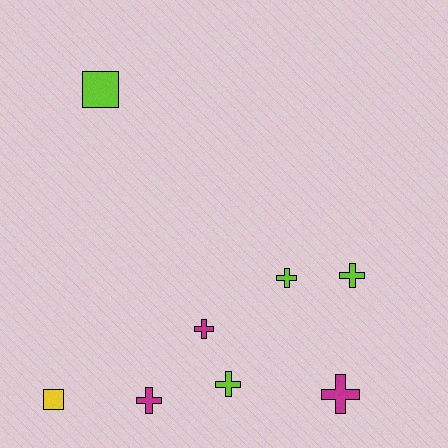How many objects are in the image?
There are 8 objects.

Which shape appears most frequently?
Cross, with 6 objects.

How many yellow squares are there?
There is 1 yellow square.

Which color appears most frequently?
Lime, with 4 objects.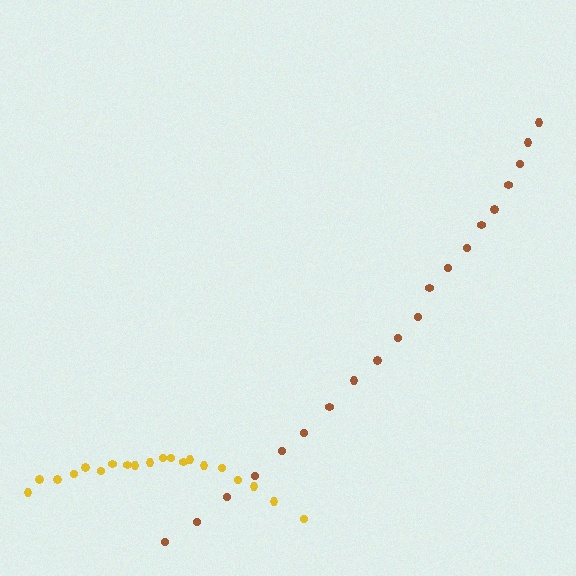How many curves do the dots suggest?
There are 2 distinct paths.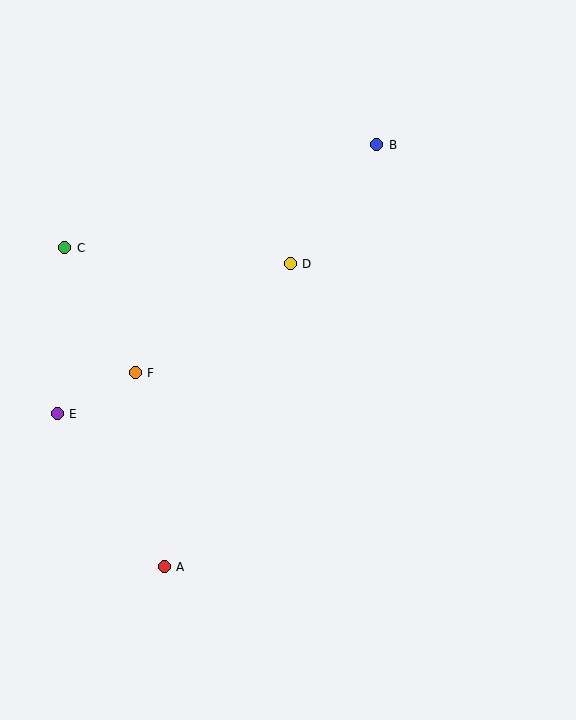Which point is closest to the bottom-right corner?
Point A is closest to the bottom-right corner.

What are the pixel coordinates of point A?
Point A is at (164, 567).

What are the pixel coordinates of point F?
Point F is at (135, 373).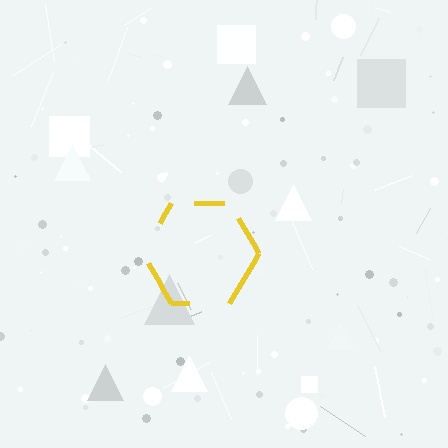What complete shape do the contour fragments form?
The contour fragments form a hexagon.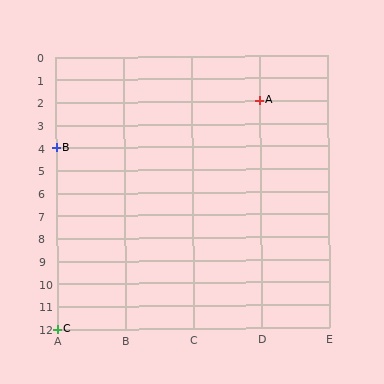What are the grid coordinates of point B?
Point B is at grid coordinates (A, 4).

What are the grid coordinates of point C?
Point C is at grid coordinates (A, 12).